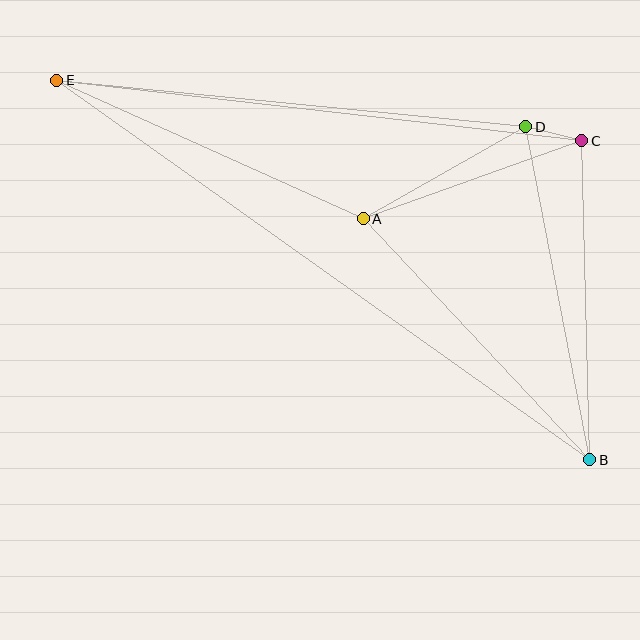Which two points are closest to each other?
Points C and D are closest to each other.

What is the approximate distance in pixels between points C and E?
The distance between C and E is approximately 528 pixels.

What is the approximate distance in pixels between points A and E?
The distance between A and E is approximately 337 pixels.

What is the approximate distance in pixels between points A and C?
The distance between A and C is approximately 232 pixels.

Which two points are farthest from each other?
Points B and E are farthest from each other.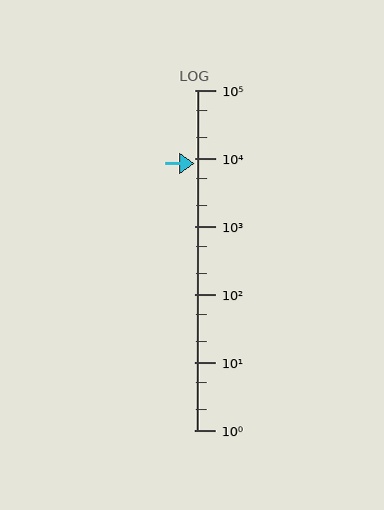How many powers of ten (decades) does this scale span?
The scale spans 5 decades, from 1 to 100000.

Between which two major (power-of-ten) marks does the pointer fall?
The pointer is between 1000 and 10000.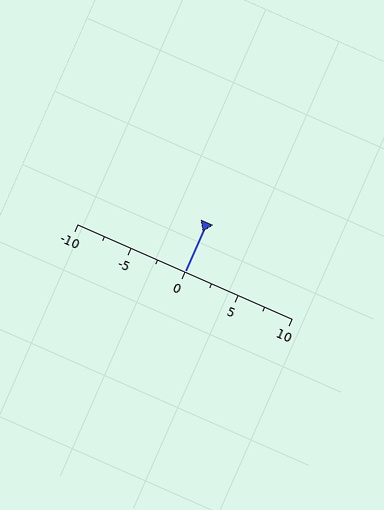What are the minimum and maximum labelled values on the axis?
The axis runs from -10 to 10.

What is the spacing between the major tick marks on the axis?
The major ticks are spaced 5 apart.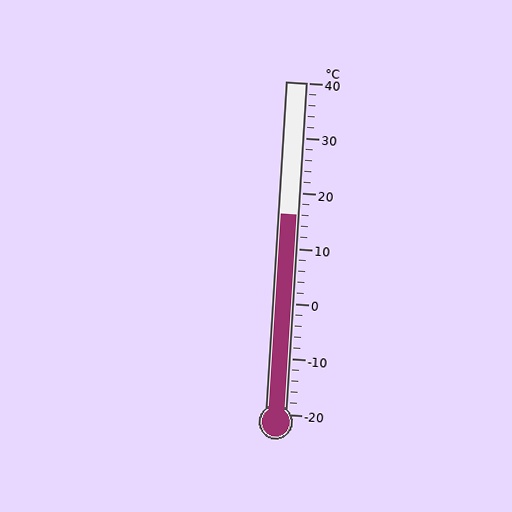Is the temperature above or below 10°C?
The temperature is above 10°C.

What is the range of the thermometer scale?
The thermometer scale ranges from -20°C to 40°C.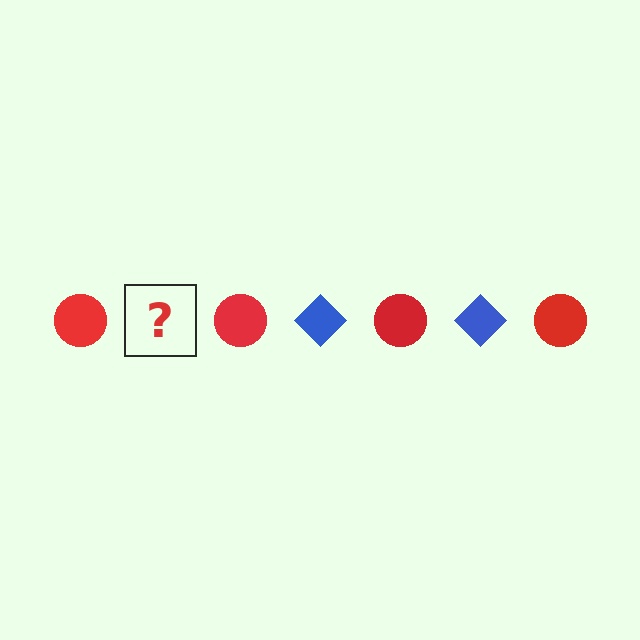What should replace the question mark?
The question mark should be replaced with a blue diamond.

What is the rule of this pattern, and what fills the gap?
The rule is that the pattern alternates between red circle and blue diamond. The gap should be filled with a blue diamond.